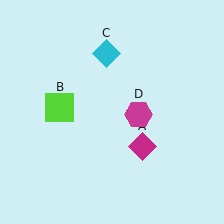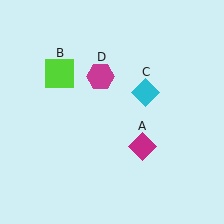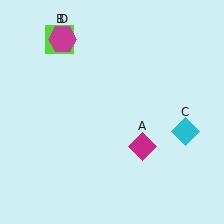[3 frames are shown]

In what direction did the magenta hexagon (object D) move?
The magenta hexagon (object D) moved up and to the left.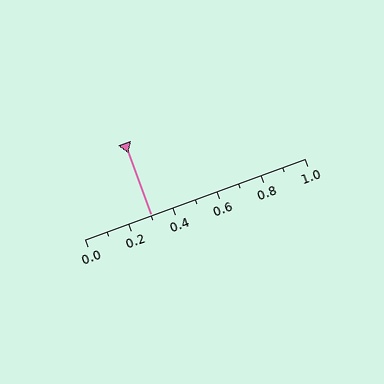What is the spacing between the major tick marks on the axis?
The major ticks are spaced 0.2 apart.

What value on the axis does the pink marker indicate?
The marker indicates approximately 0.3.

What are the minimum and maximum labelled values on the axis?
The axis runs from 0.0 to 1.0.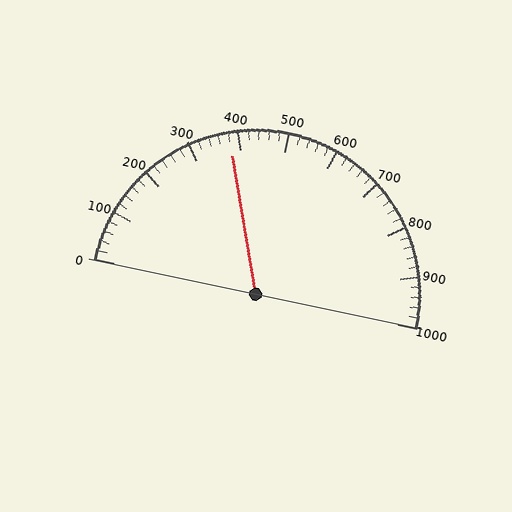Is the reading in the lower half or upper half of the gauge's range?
The reading is in the lower half of the range (0 to 1000).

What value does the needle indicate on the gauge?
The needle indicates approximately 380.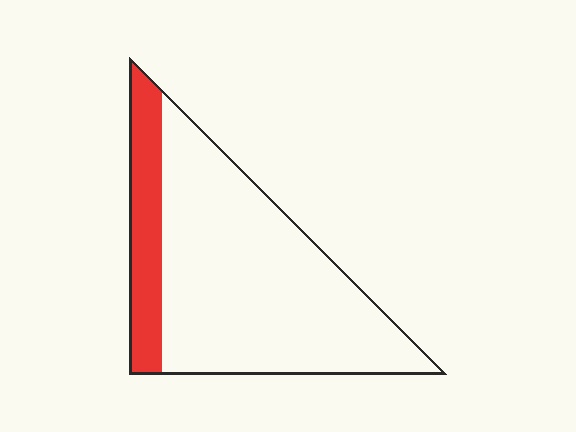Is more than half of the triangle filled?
No.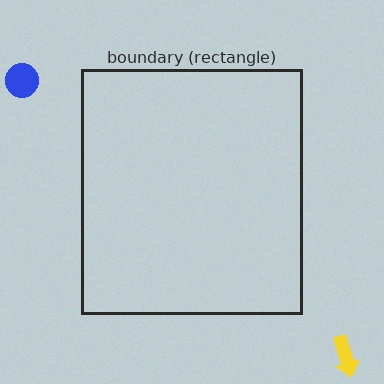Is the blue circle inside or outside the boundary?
Outside.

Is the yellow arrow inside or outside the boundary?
Outside.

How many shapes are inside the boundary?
0 inside, 2 outside.